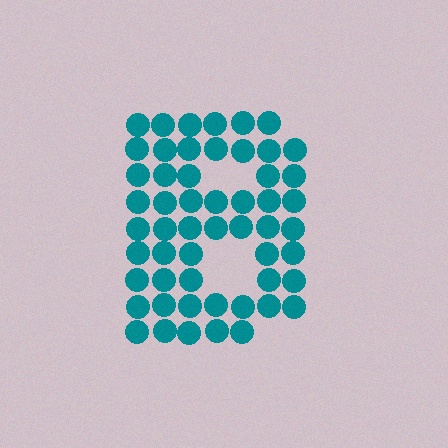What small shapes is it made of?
It is made of small circles.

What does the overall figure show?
The overall figure shows the letter B.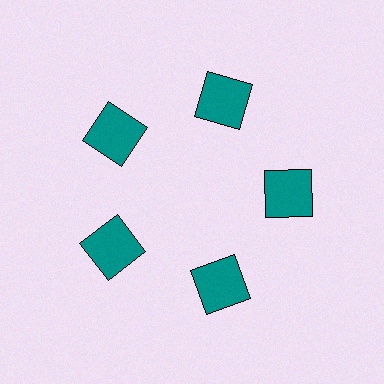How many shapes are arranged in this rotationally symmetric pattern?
There are 5 shapes, arranged in 5 groups of 1.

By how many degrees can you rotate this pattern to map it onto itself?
The pattern maps onto itself every 72 degrees of rotation.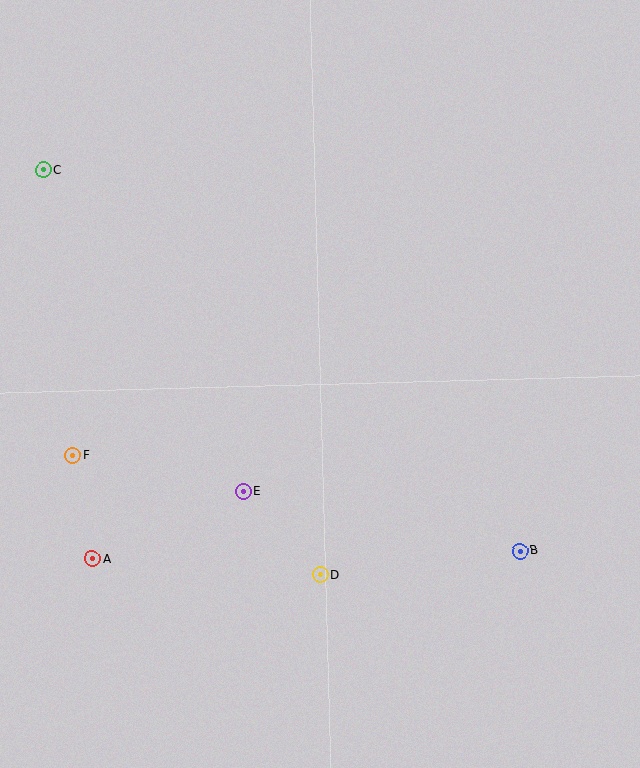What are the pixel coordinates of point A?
Point A is at (92, 559).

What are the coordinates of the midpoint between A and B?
The midpoint between A and B is at (306, 555).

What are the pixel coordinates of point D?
Point D is at (321, 575).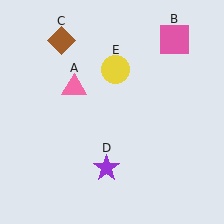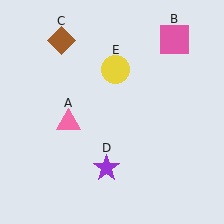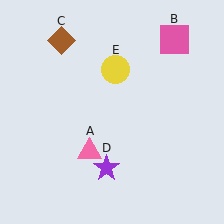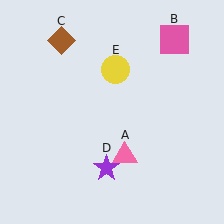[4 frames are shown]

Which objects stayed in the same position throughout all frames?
Pink square (object B) and brown diamond (object C) and purple star (object D) and yellow circle (object E) remained stationary.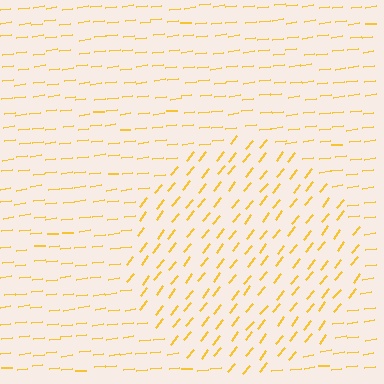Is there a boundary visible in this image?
Yes, there is a texture boundary formed by a change in line orientation.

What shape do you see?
I see a circle.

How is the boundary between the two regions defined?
The boundary is defined purely by a change in line orientation (approximately 45 degrees difference). All lines are the same color and thickness.